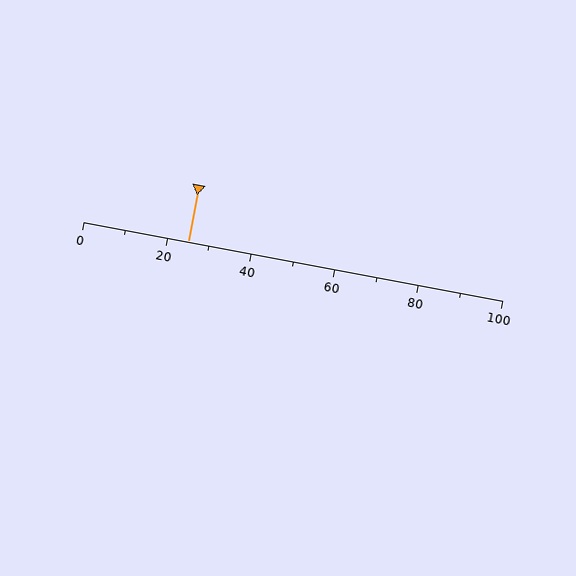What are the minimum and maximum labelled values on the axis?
The axis runs from 0 to 100.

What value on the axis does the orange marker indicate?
The marker indicates approximately 25.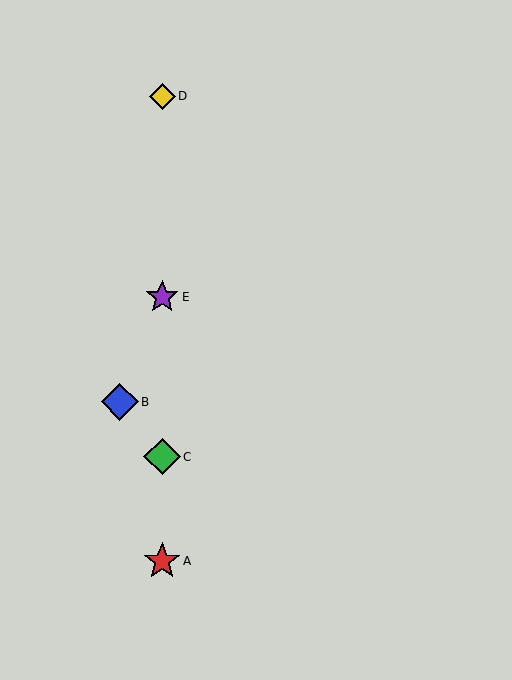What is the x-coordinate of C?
Object C is at x≈162.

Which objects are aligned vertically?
Objects A, C, D, E are aligned vertically.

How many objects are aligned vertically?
4 objects (A, C, D, E) are aligned vertically.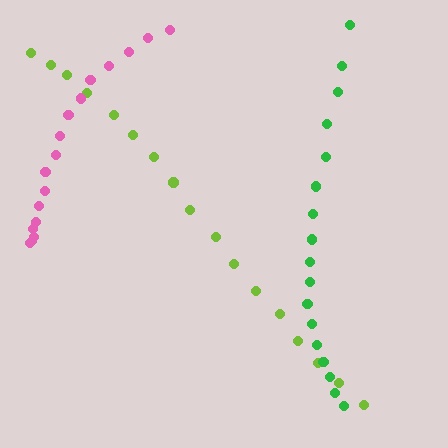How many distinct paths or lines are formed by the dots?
There are 3 distinct paths.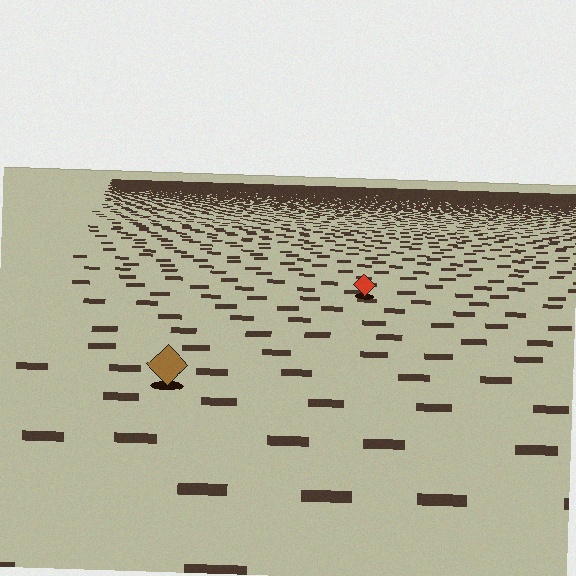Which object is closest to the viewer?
The brown diamond is closest. The texture marks near it are larger and more spread out.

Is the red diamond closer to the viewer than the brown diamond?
No. The brown diamond is closer — you can tell from the texture gradient: the ground texture is coarser near it.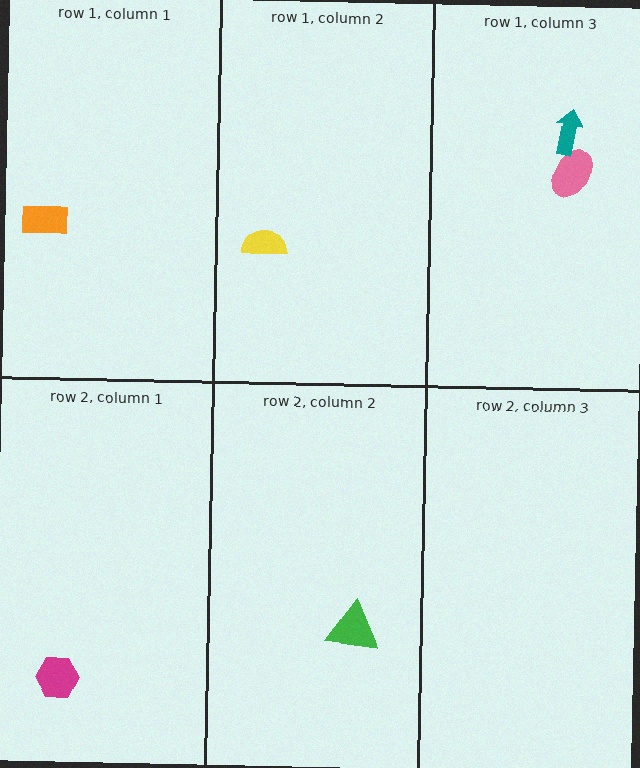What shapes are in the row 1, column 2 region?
The yellow semicircle.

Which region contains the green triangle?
The row 2, column 2 region.